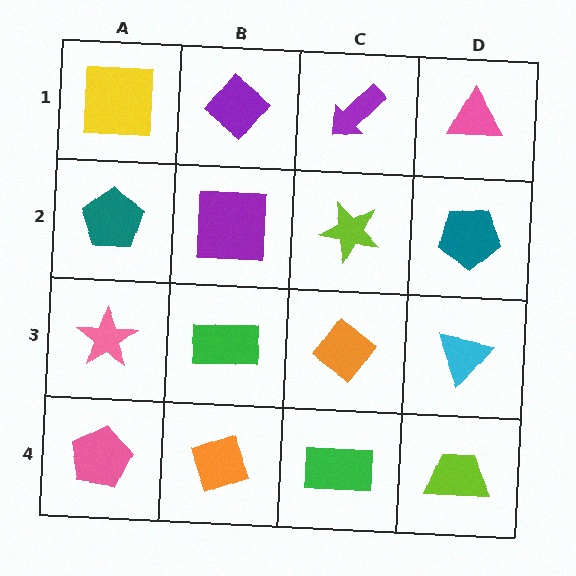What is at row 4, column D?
A lime trapezoid.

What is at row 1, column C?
A purple arrow.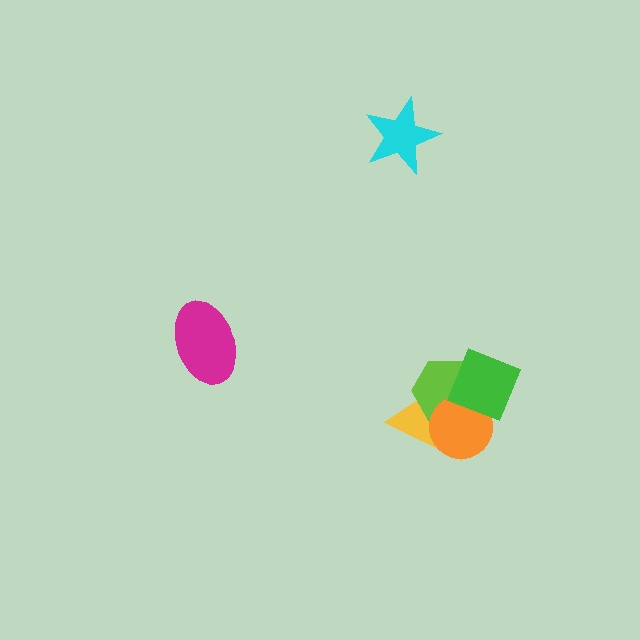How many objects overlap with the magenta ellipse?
0 objects overlap with the magenta ellipse.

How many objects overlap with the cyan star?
0 objects overlap with the cyan star.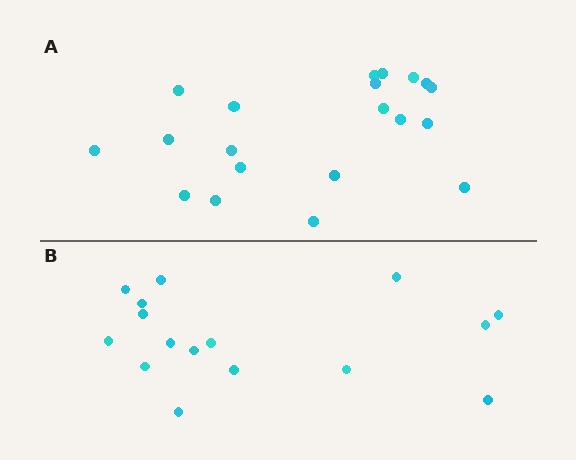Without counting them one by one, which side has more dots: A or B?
Region A (the top region) has more dots.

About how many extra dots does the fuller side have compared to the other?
Region A has about 4 more dots than region B.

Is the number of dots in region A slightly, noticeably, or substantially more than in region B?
Region A has noticeably more, but not dramatically so. The ratio is roughly 1.2 to 1.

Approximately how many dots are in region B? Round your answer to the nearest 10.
About 20 dots. (The exact count is 16, which rounds to 20.)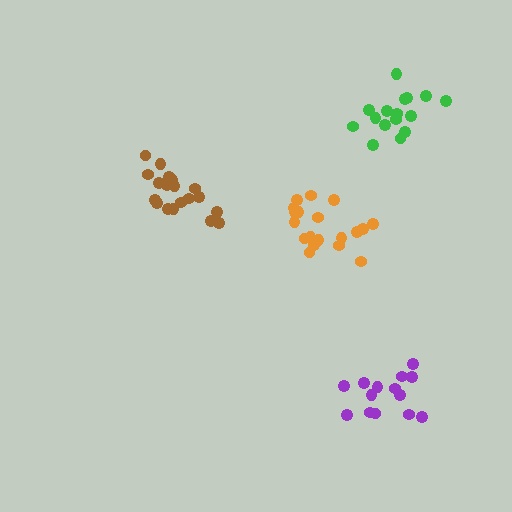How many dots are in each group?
Group 1: 19 dots, Group 2: 19 dots, Group 3: 14 dots, Group 4: 16 dots (68 total).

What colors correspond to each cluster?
The clusters are colored: orange, brown, purple, green.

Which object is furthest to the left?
The brown cluster is leftmost.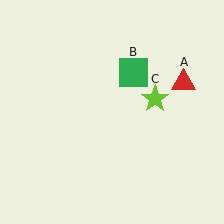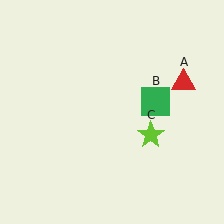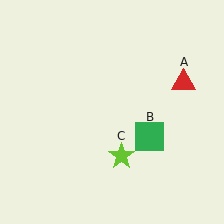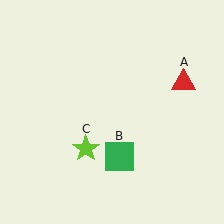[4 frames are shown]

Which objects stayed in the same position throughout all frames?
Red triangle (object A) remained stationary.